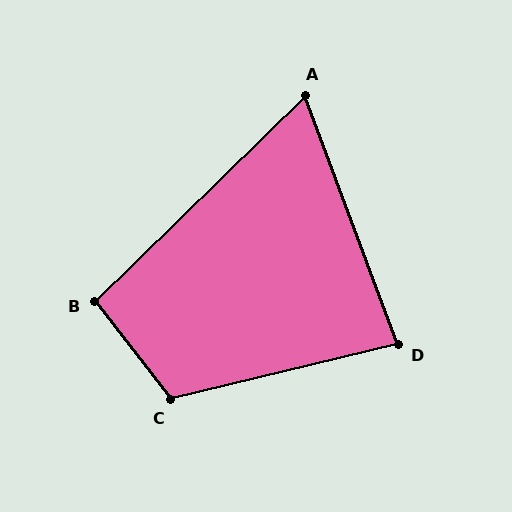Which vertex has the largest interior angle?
C, at approximately 114 degrees.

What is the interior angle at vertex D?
Approximately 83 degrees (acute).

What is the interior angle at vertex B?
Approximately 97 degrees (obtuse).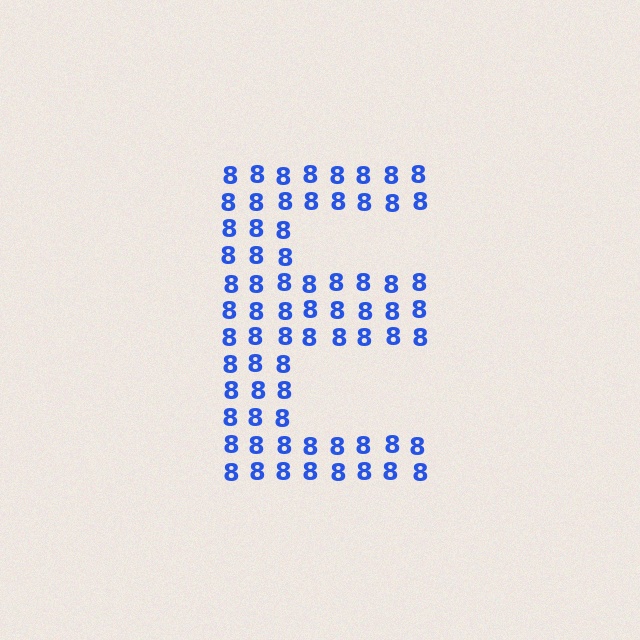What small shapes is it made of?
It is made of small digit 8's.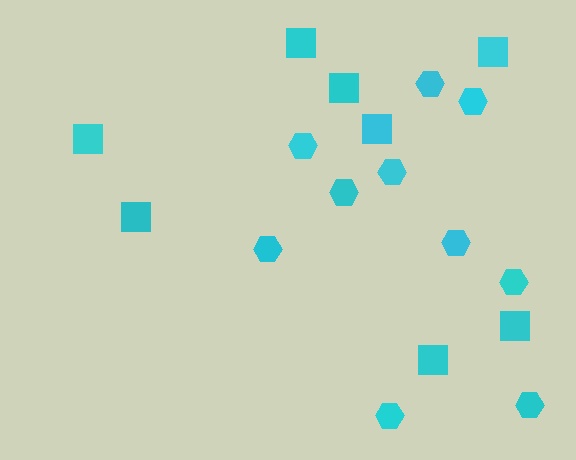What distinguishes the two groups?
There are 2 groups: one group of hexagons (10) and one group of squares (8).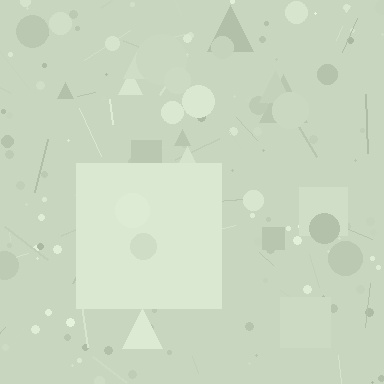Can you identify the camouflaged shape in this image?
The camouflaged shape is a square.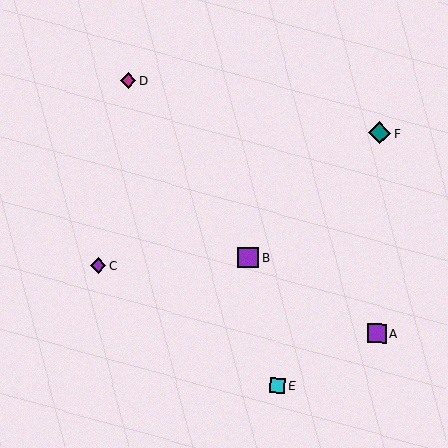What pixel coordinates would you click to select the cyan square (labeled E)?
Click at (278, 385) to select the cyan square E.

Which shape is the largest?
The teal diamond (labeled F) is the largest.